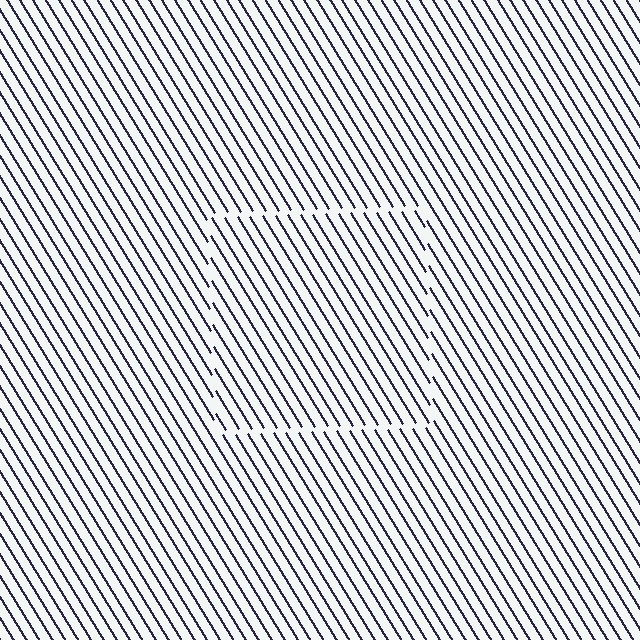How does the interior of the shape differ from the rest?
The interior of the shape contains the same grating, shifted by half a period — the contour is defined by the phase discontinuity where line-ends from the inner and outer gratings abut.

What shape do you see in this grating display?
An illusory square. The interior of the shape contains the same grating, shifted by half a period — the contour is defined by the phase discontinuity where line-ends from the inner and outer gratings abut.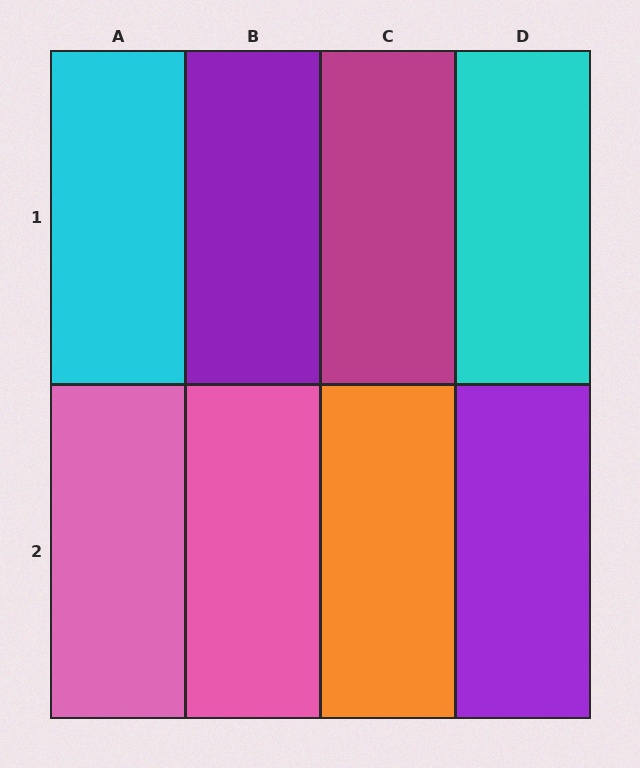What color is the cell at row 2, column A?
Pink.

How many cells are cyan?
2 cells are cyan.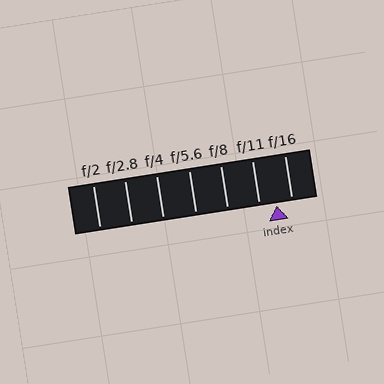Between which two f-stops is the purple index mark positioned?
The index mark is between f/11 and f/16.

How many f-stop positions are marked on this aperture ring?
There are 7 f-stop positions marked.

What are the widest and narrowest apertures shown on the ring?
The widest aperture shown is f/2 and the narrowest is f/16.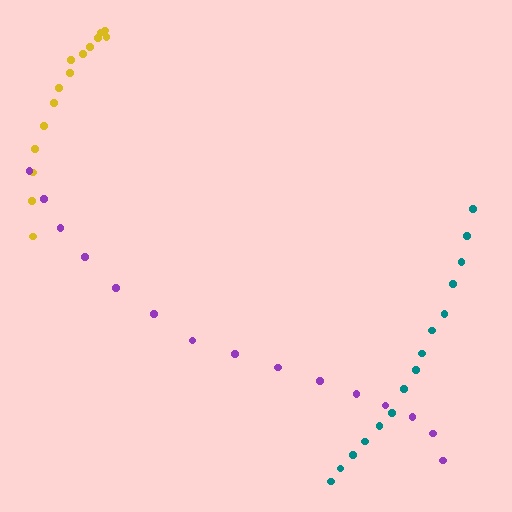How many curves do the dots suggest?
There are 3 distinct paths.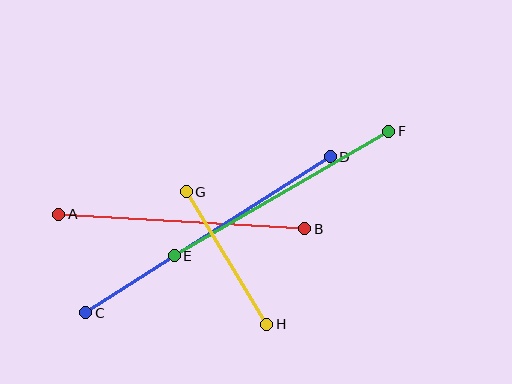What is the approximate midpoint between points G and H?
The midpoint is at approximately (226, 258) pixels.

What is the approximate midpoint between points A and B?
The midpoint is at approximately (182, 221) pixels.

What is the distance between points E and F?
The distance is approximately 248 pixels.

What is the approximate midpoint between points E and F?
The midpoint is at approximately (281, 193) pixels.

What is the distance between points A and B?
The distance is approximately 246 pixels.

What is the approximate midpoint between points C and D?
The midpoint is at approximately (208, 235) pixels.